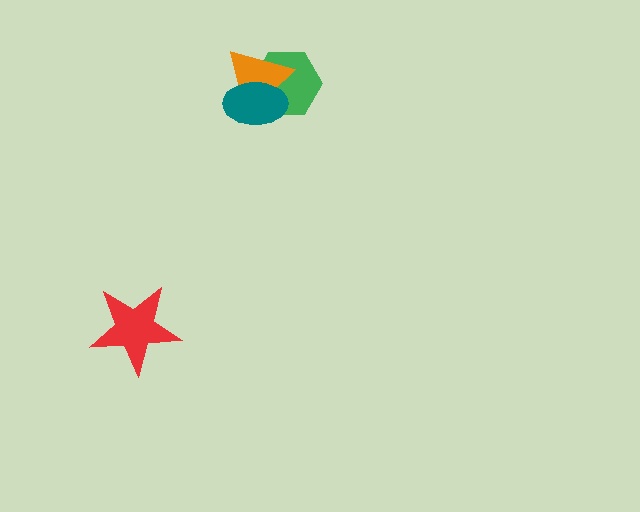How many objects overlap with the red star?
0 objects overlap with the red star.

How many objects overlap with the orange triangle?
2 objects overlap with the orange triangle.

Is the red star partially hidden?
No, no other shape covers it.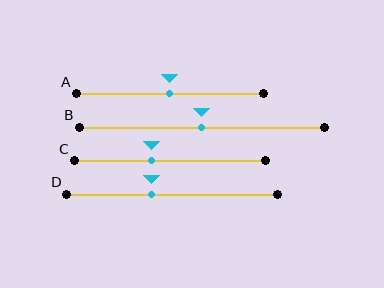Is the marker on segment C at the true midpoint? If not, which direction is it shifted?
No, the marker on segment C is shifted to the left by about 10% of the segment length.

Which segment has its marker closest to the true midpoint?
Segment A has its marker closest to the true midpoint.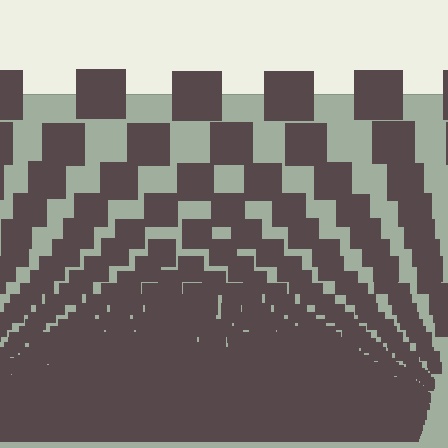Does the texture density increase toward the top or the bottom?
Density increases toward the bottom.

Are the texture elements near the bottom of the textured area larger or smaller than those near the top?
Smaller. The gradient is inverted — elements near the bottom are smaller and denser.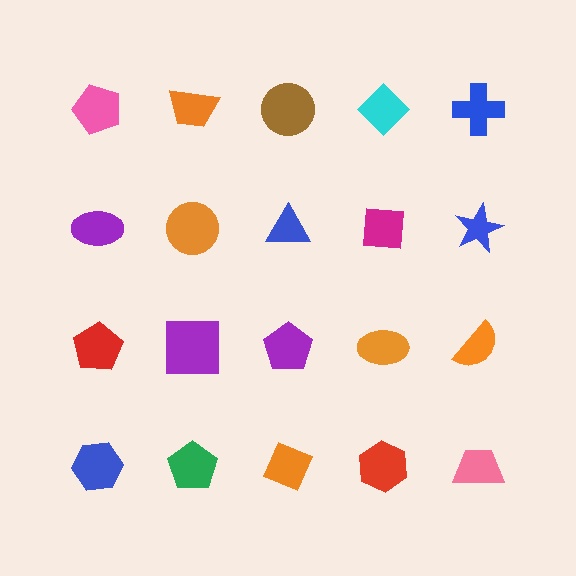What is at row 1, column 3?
A brown circle.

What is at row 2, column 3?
A blue triangle.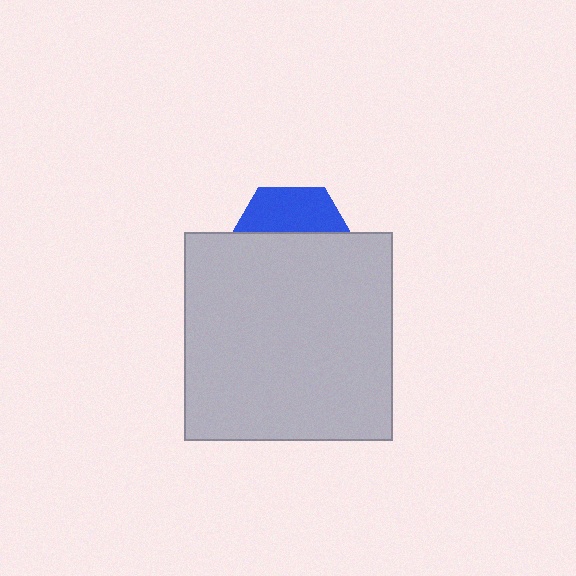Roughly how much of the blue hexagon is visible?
A small part of it is visible (roughly 35%).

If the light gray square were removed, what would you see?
You would see the complete blue hexagon.